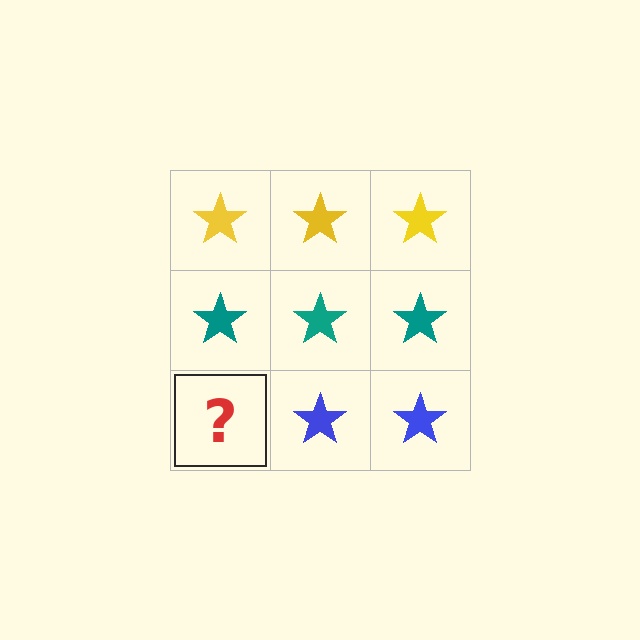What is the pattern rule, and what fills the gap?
The rule is that each row has a consistent color. The gap should be filled with a blue star.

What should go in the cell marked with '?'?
The missing cell should contain a blue star.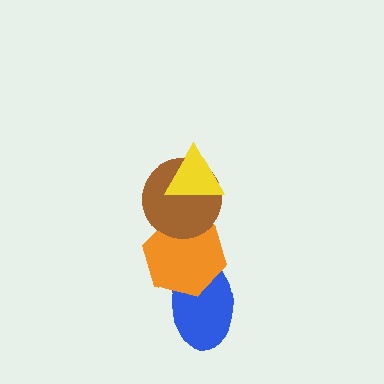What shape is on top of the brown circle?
The yellow triangle is on top of the brown circle.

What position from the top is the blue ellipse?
The blue ellipse is 4th from the top.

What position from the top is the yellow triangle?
The yellow triangle is 1st from the top.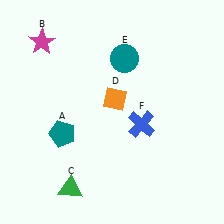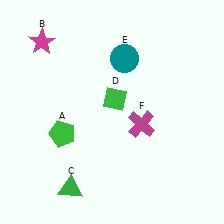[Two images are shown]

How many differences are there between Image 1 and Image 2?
There are 3 differences between the two images.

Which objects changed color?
A changed from teal to green. D changed from orange to green. F changed from blue to magenta.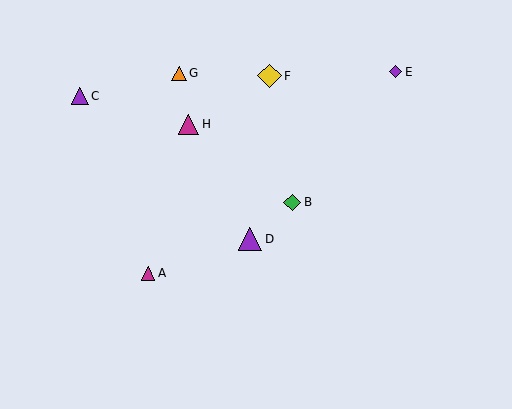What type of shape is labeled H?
Shape H is a magenta triangle.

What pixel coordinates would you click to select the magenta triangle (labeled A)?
Click at (148, 273) to select the magenta triangle A.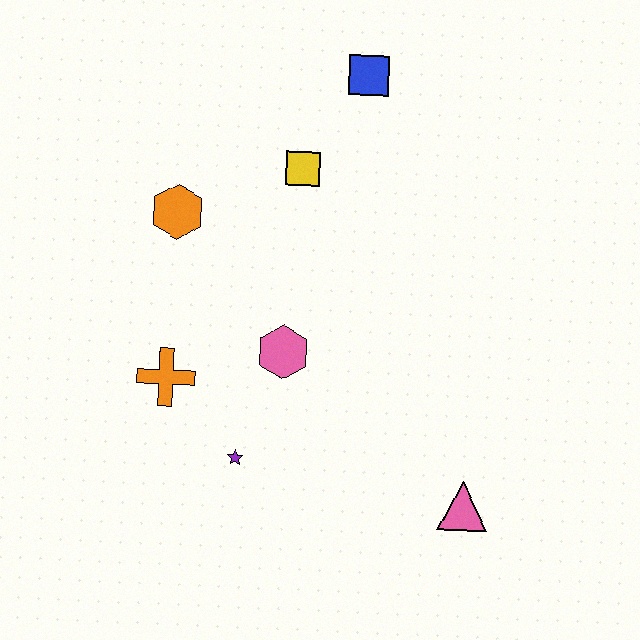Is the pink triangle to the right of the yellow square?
Yes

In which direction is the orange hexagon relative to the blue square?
The orange hexagon is to the left of the blue square.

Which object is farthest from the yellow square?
The pink triangle is farthest from the yellow square.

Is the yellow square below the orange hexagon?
No